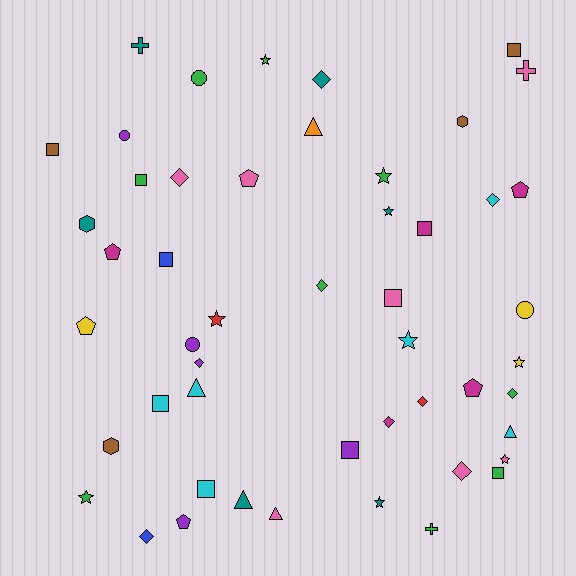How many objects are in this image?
There are 50 objects.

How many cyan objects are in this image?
There are 6 cyan objects.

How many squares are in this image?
There are 10 squares.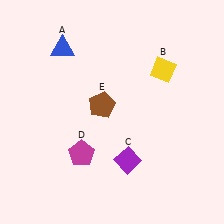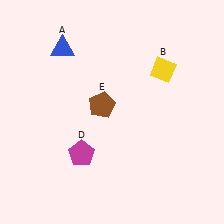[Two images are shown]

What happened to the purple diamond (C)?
The purple diamond (C) was removed in Image 2. It was in the bottom-right area of Image 1.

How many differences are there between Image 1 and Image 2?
There is 1 difference between the two images.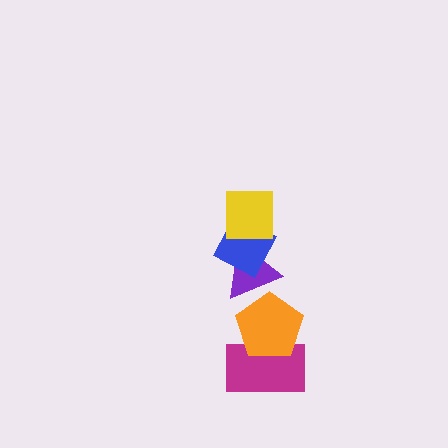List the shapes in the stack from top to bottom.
From top to bottom: the yellow square, the blue diamond, the purple triangle, the orange pentagon, the magenta rectangle.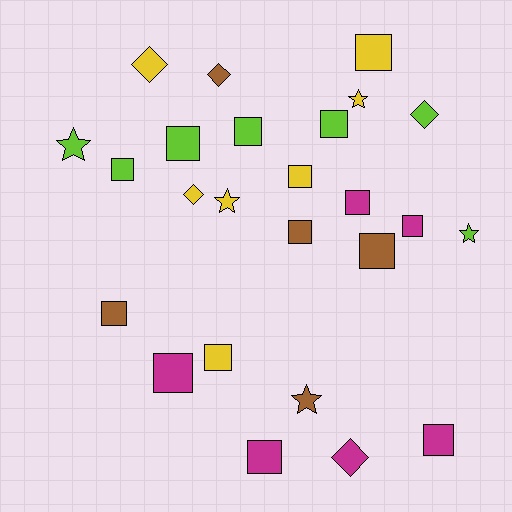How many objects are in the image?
There are 25 objects.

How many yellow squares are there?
There are 3 yellow squares.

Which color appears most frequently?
Yellow, with 7 objects.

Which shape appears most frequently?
Square, with 15 objects.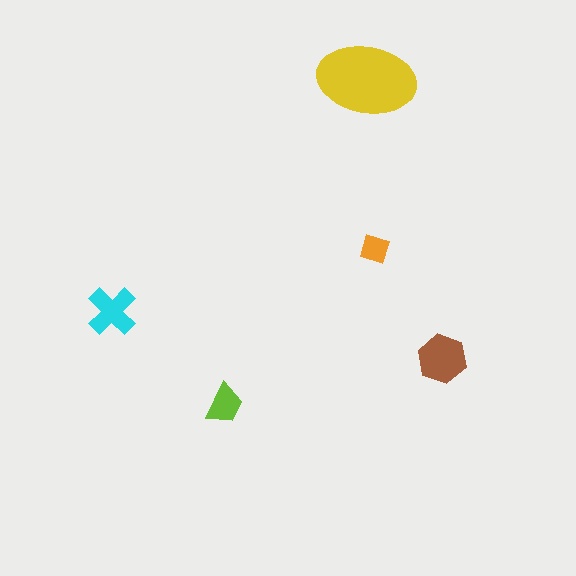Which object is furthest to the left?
The cyan cross is leftmost.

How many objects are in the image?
There are 5 objects in the image.